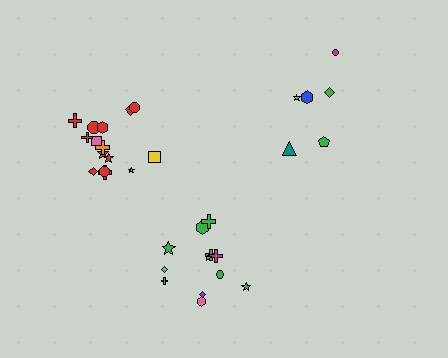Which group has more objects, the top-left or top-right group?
The top-left group.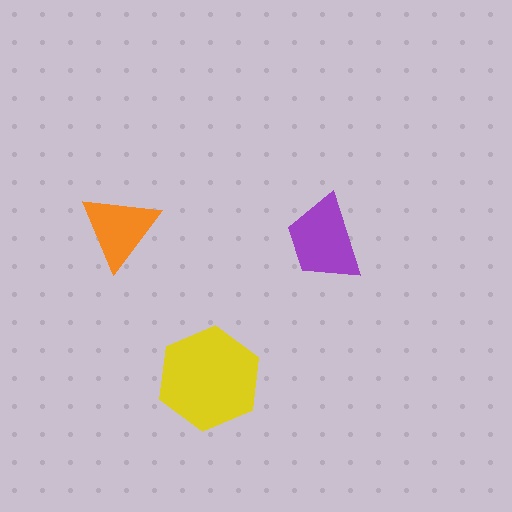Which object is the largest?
The yellow hexagon.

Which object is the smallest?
The orange triangle.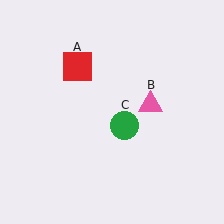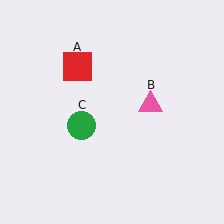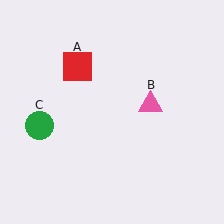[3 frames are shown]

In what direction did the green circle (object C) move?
The green circle (object C) moved left.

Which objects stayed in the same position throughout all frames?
Red square (object A) and pink triangle (object B) remained stationary.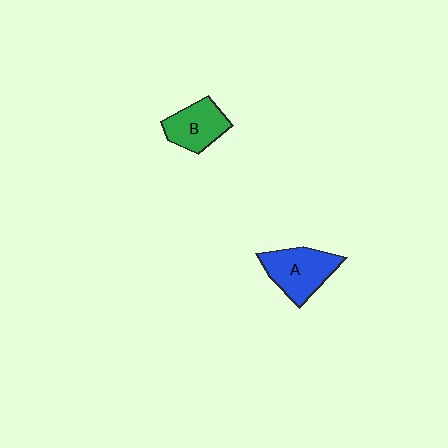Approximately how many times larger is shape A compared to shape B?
Approximately 1.3 times.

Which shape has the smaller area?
Shape B (green).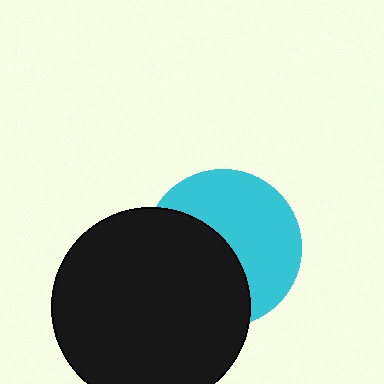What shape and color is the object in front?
The object in front is a black circle.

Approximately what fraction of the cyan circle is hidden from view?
Roughly 47% of the cyan circle is hidden behind the black circle.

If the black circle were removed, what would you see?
You would see the complete cyan circle.